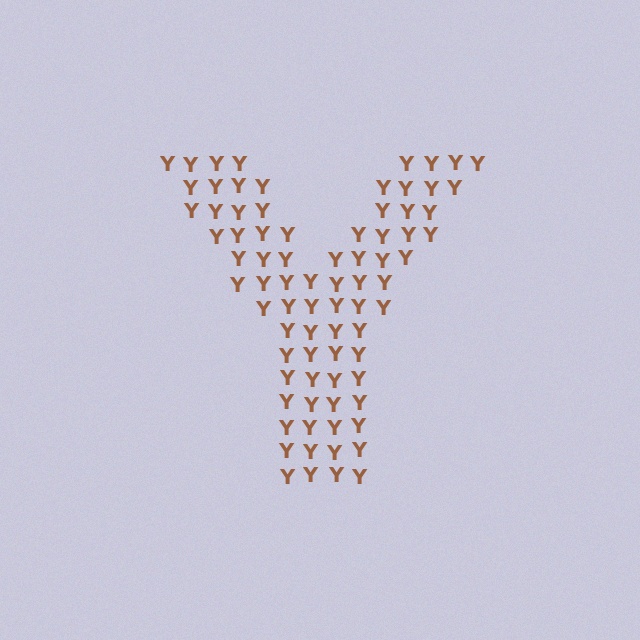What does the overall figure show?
The overall figure shows the letter Y.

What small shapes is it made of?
It is made of small letter Y's.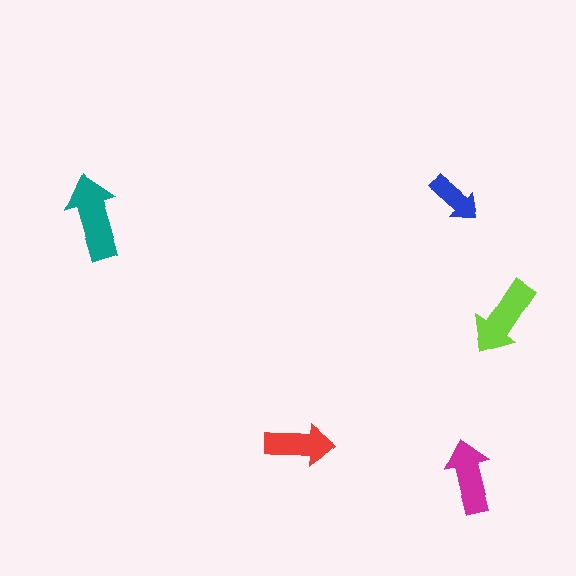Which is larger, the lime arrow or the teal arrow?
The teal one.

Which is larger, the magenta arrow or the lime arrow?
The lime one.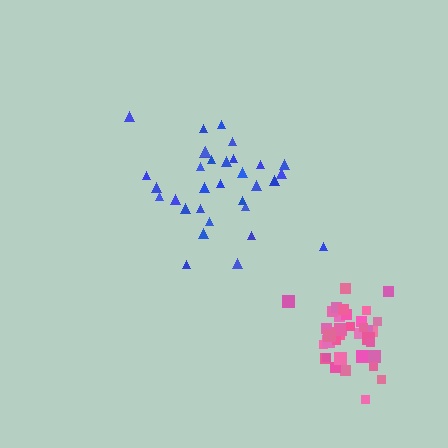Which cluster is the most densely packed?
Pink.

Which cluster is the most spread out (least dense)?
Blue.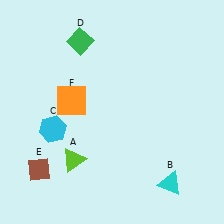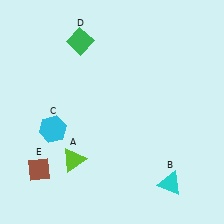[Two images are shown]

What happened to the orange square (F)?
The orange square (F) was removed in Image 2. It was in the top-left area of Image 1.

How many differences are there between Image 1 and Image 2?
There is 1 difference between the two images.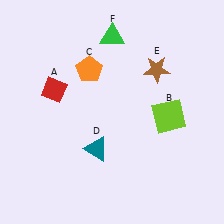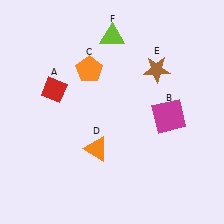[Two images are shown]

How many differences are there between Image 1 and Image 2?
There are 3 differences between the two images.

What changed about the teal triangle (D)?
In Image 1, D is teal. In Image 2, it changed to orange.